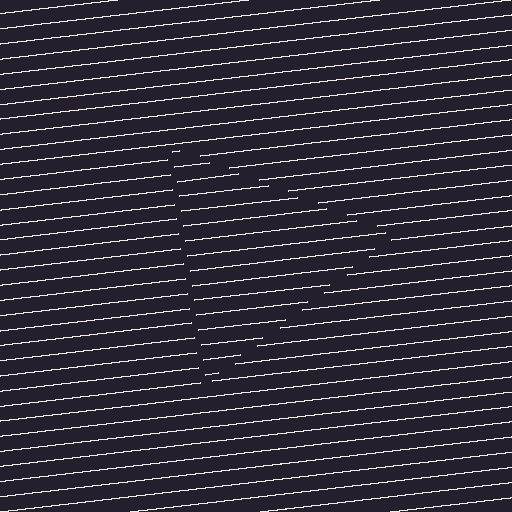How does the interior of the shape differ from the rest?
The interior of the shape contains the same grating, shifted by half a period — the contour is defined by the phase discontinuity where line-ends from the inner and outer gratings abut.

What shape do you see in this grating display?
An illusory triangle. The interior of the shape contains the same grating, shifted by half a period — the contour is defined by the phase discontinuity where line-ends from the inner and outer gratings abut.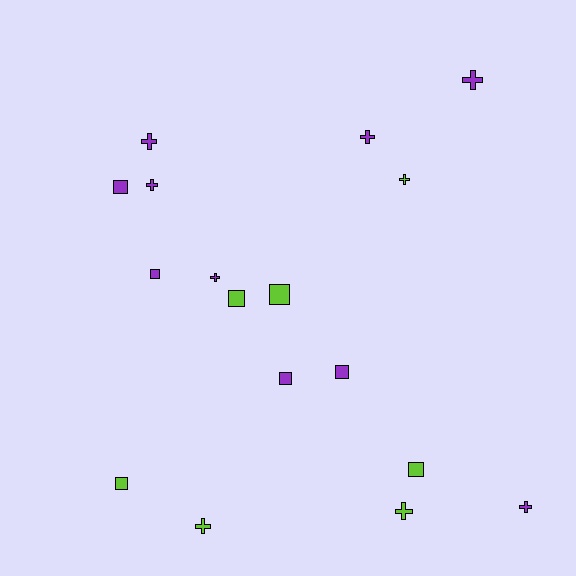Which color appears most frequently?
Purple, with 10 objects.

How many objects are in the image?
There are 17 objects.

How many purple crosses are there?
There are 6 purple crosses.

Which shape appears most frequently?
Cross, with 9 objects.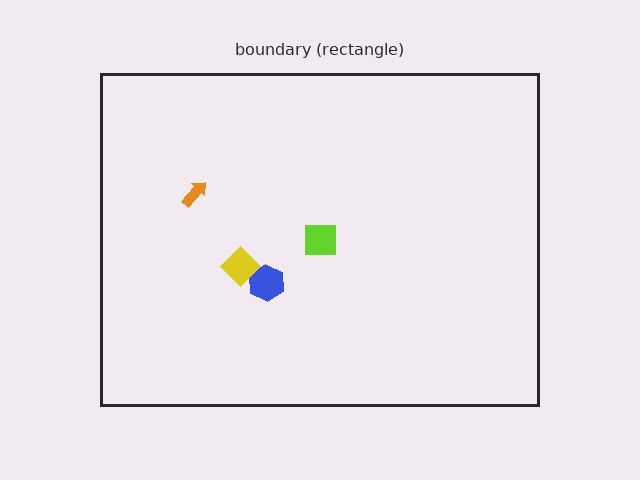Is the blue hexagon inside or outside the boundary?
Inside.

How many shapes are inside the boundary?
4 inside, 0 outside.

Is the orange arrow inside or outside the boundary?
Inside.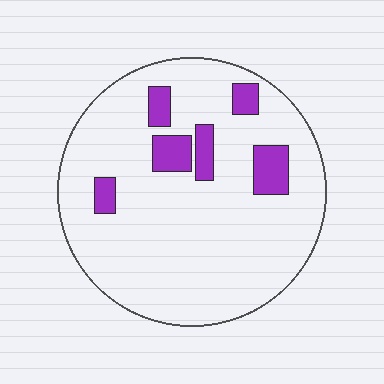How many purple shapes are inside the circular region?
6.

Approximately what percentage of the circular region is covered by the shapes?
Approximately 10%.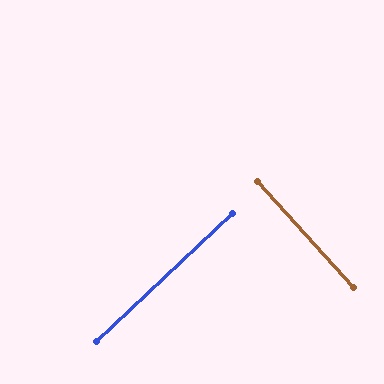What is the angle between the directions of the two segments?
Approximately 89 degrees.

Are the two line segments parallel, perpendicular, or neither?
Perpendicular — they meet at approximately 89°.